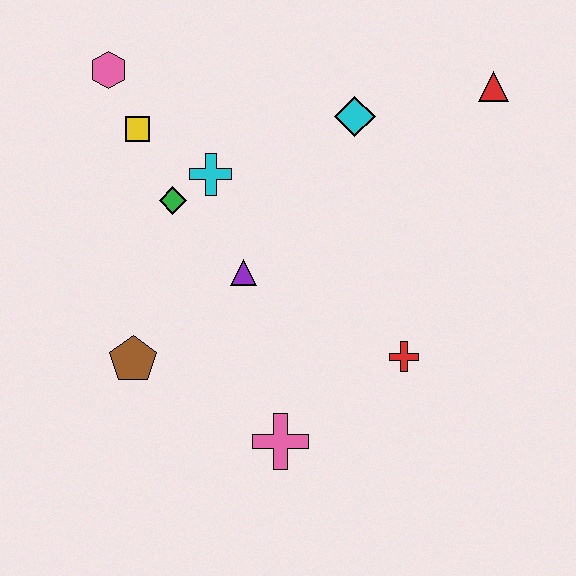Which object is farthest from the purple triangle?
The red triangle is farthest from the purple triangle.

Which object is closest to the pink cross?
The red cross is closest to the pink cross.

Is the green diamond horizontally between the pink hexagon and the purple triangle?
Yes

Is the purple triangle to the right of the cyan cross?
Yes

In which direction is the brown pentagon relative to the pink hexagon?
The brown pentagon is below the pink hexagon.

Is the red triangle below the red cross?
No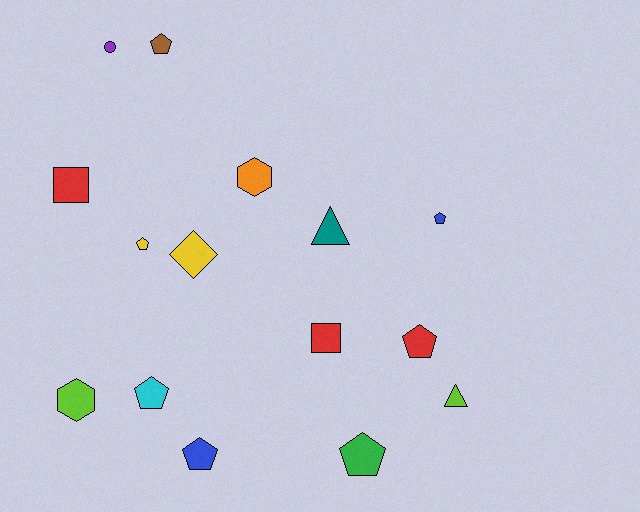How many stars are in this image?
There are no stars.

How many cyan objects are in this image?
There is 1 cyan object.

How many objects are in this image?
There are 15 objects.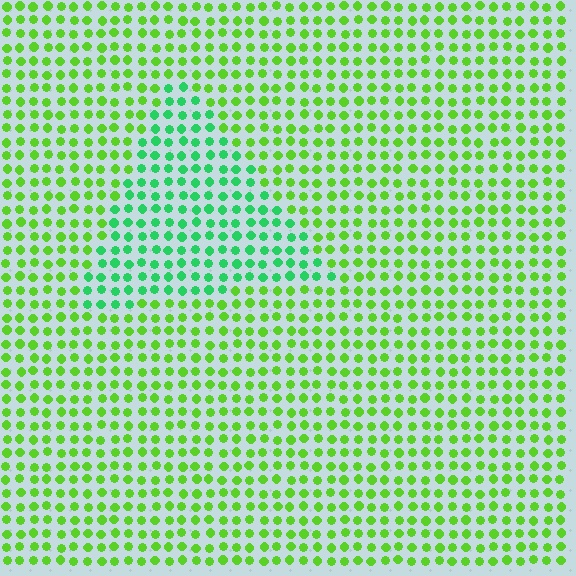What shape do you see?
I see a triangle.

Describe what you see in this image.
The image is filled with small lime elements in a uniform arrangement. A triangle-shaped region is visible where the elements are tinted to a slightly different hue, forming a subtle color boundary.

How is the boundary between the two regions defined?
The boundary is defined purely by a slight shift in hue (about 38 degrees). Spacing, size, and orientation are identical on both sides.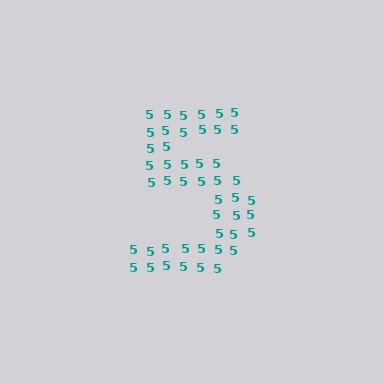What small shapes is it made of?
It is made of small digit 5's.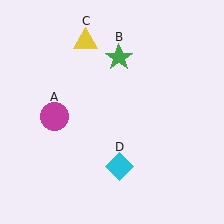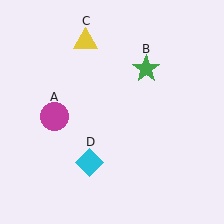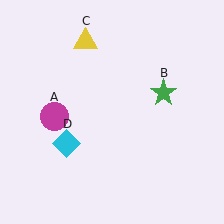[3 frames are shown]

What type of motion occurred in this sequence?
The green star (object B), cyan diamond (object D) rotated clockwise around the center of the scene.